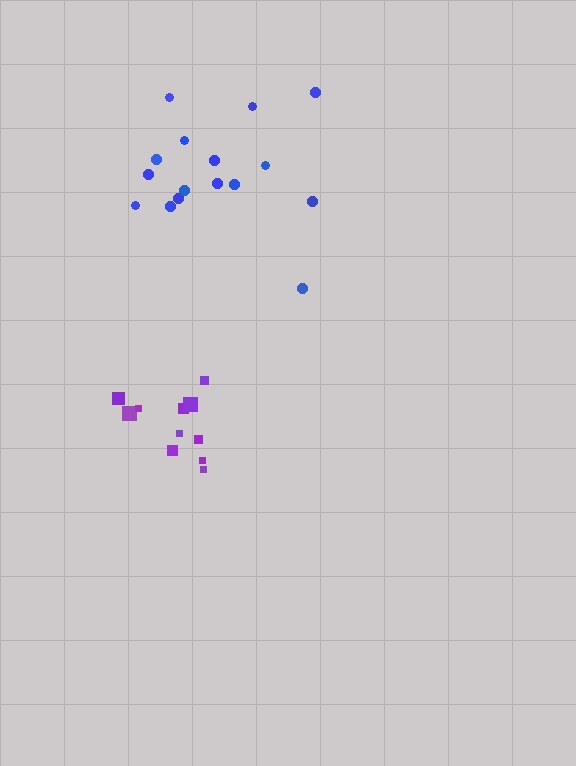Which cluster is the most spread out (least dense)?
Blue.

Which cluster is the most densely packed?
Purple.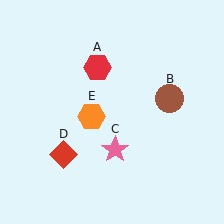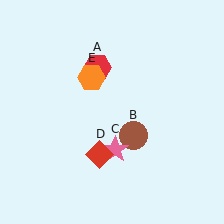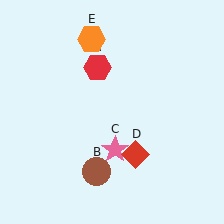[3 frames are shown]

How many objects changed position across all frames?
3 objects changed position: brown circle (object B), red diamond (object D), orange hexagon (object E).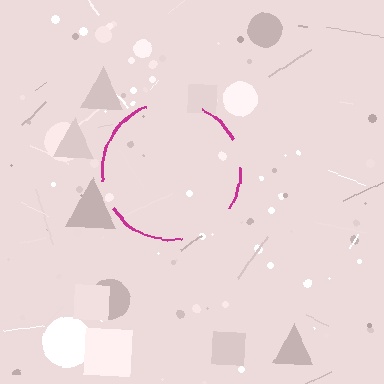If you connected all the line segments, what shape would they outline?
They would outline a circle.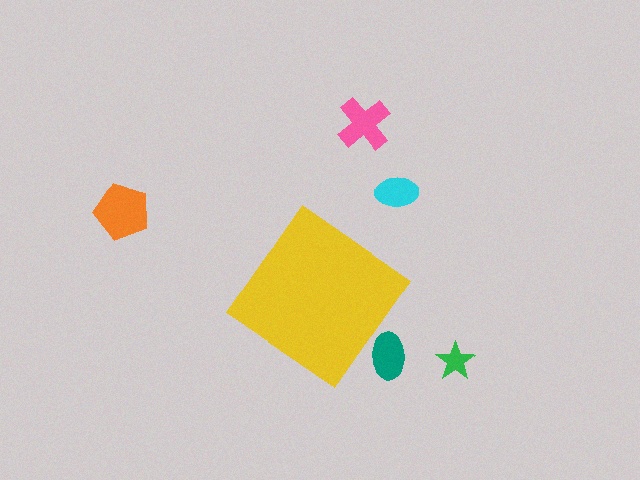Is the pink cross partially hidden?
No, the pink cross is fully visible.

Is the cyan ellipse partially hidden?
No, the cyan ellipse is fully visible.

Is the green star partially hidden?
No, the green star is fully visible.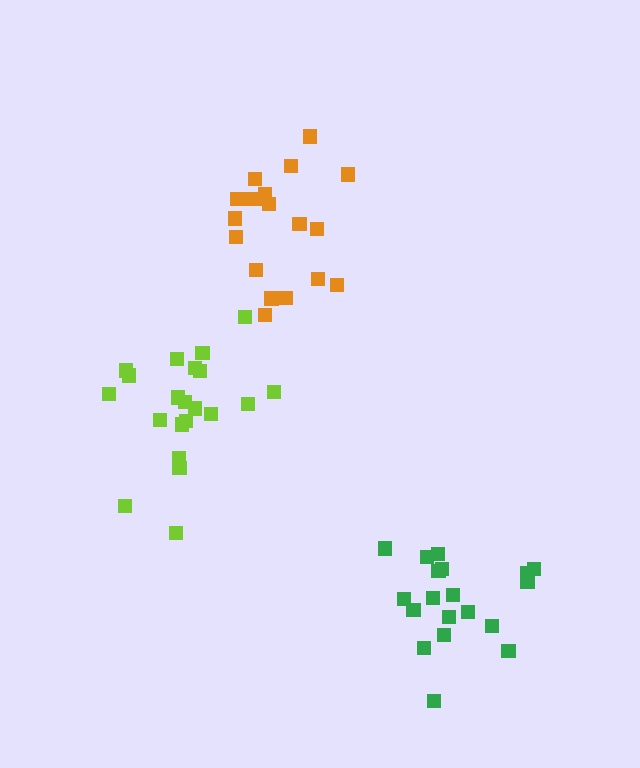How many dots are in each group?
Group 1: 19 dots, Group 2: 21 dots, Group 3: 19 dots (59 total).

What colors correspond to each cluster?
The clusters are colored: green, lime, orange.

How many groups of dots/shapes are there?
There are 3 groups.